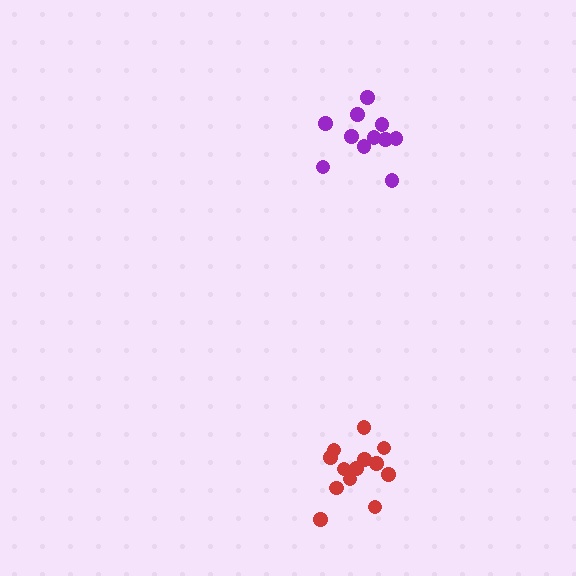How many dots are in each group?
Group 1: 11 dots, Group 2: 13 dots (24 total).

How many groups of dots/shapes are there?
There are 2 groups.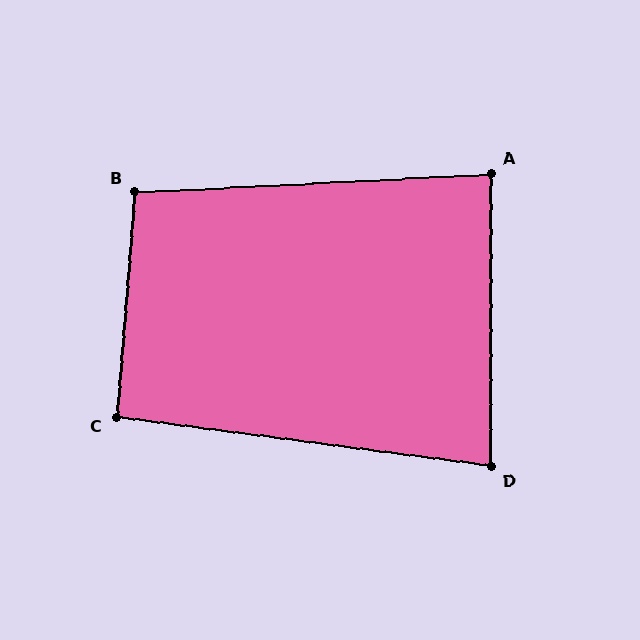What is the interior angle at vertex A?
Approximately 87 degrees (approximately right).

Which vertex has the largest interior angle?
B, at approximately 97 degrees.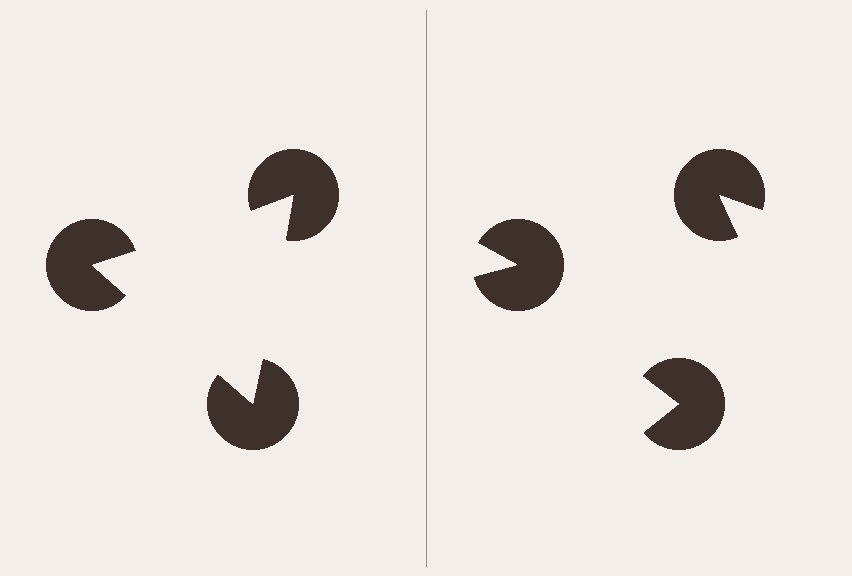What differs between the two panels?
The pac-man discs are positioned identically on both sides; only the wedge orientations differ. On the left they align to a triangle; on the right they are misaligned.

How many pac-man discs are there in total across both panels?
6 — 3 on each side.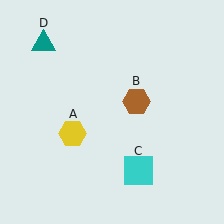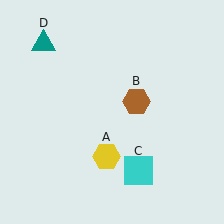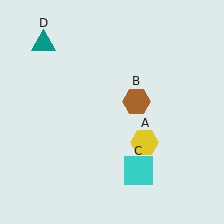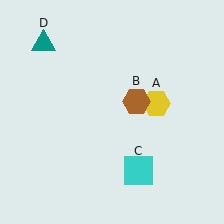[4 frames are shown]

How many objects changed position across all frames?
1 object changed position: yellow hexagon (object A).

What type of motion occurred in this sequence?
The yellow hexagon (object A) rotated counterclockwise around the center of the scene.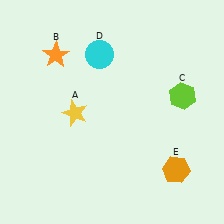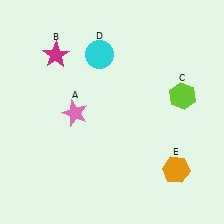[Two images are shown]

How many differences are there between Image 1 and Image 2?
There are 2 differences between the two images.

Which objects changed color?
A changed from yellow to pink. B changed from orange to magenta.